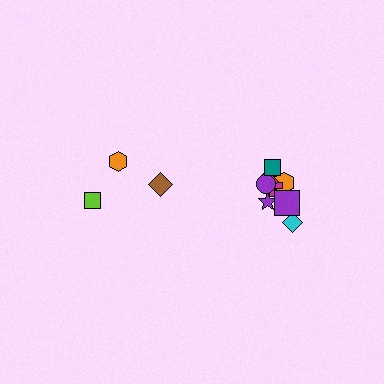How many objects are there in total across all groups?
There are 11 objects.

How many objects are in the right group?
There are 8 objects.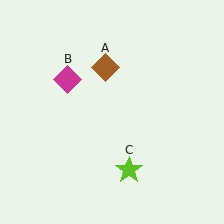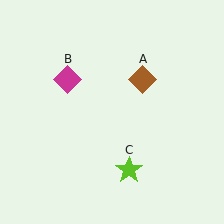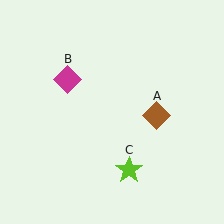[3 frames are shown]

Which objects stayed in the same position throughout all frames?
Magenta diamond (object B) and lime star (object C) remained stationary.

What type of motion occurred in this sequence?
The brown diamond (object A) rotated clockwise around the center of the scene.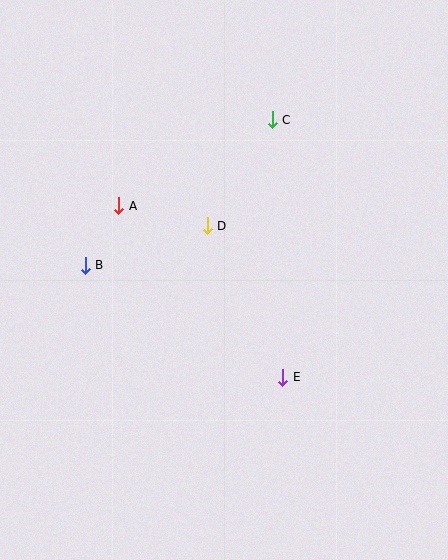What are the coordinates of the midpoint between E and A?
The midpoint between E and A is at (201, 291).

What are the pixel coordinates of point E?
Point E is at (283, 377).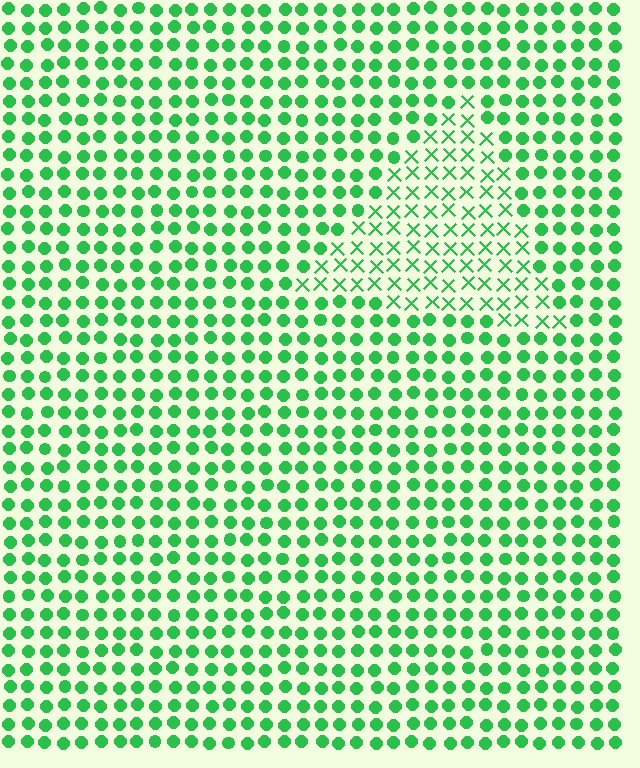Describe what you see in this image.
The image is filled with small green elements arranged in a uniform grid. A triangle-shaped region contains X marks, while the surrounding area contains circles. The boundary is defined purely by the change in element shape.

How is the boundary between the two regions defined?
The boundary is defined by a change in element shape: X marks inside vs. circles outside. All elements share the same color and spacing.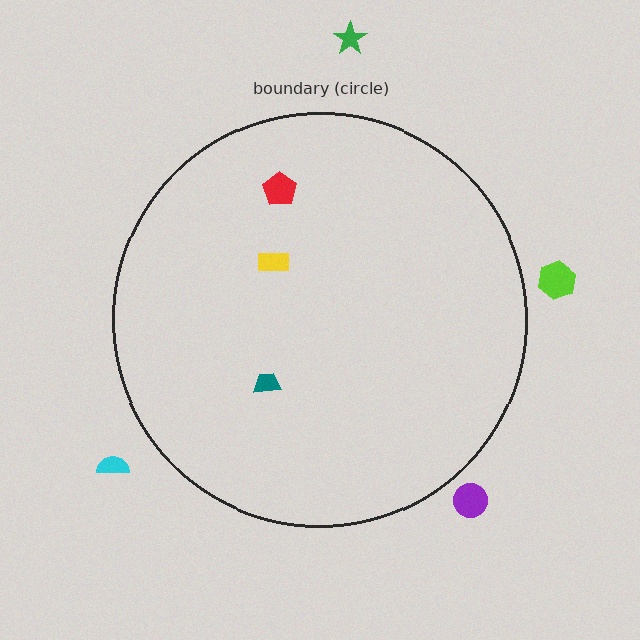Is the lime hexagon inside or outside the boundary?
Outside.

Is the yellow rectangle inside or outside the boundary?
Inside.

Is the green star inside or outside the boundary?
Outside.